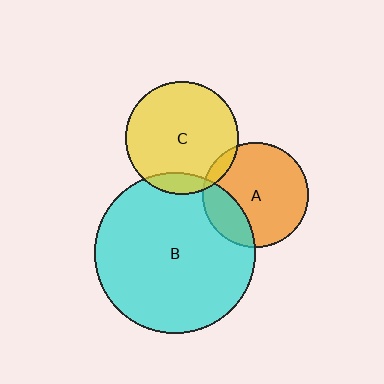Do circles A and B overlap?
Yes.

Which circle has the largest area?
Circle B (cyan).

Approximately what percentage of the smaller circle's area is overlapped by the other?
Approximately 25%.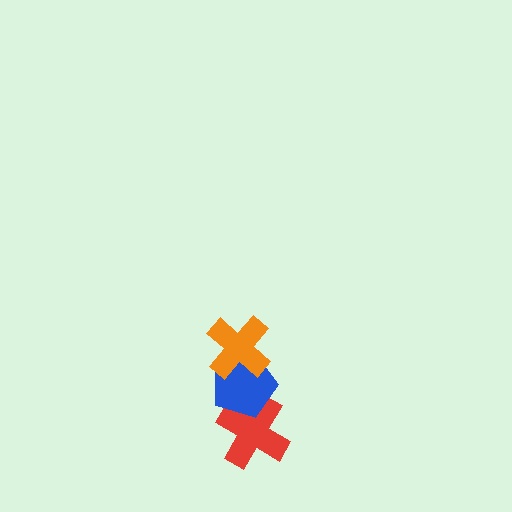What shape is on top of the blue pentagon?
The orange cross is on top of the blue pentagon.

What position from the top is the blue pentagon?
The blue pentagon is 2nd from the top.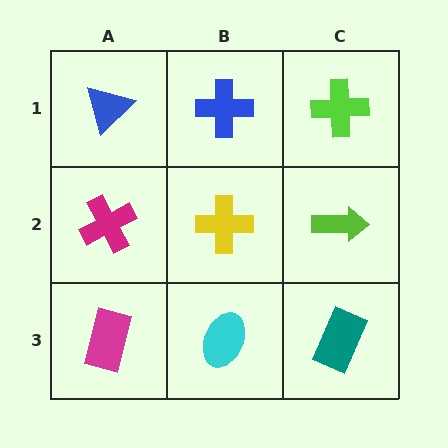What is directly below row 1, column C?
A lime arrow.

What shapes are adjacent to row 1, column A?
A magenta cross (row 2, column A), a blue cross (row 1, column B).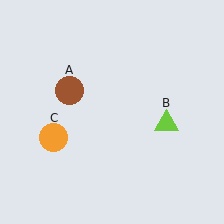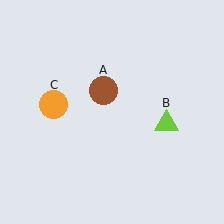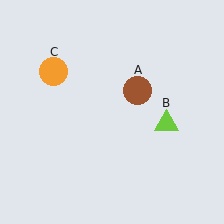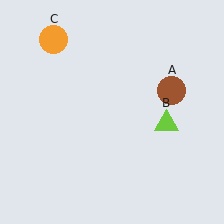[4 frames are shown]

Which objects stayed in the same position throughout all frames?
Lime triangle (object B) remained stationary.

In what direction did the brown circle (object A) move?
The brown circle (object A) moved right.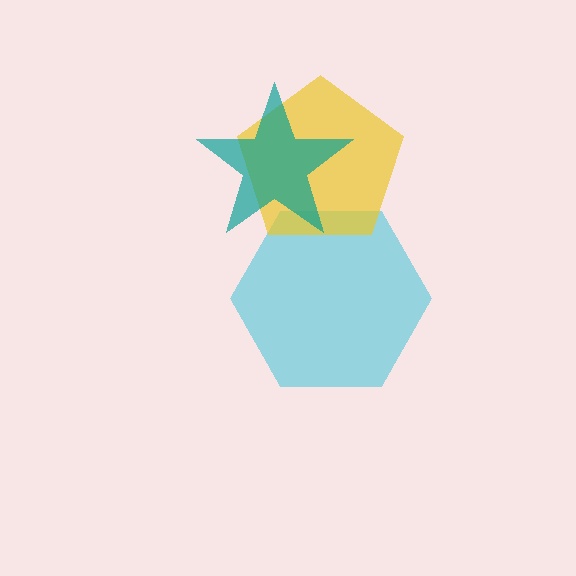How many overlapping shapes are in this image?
There are 3 overlapping shapes in the image.